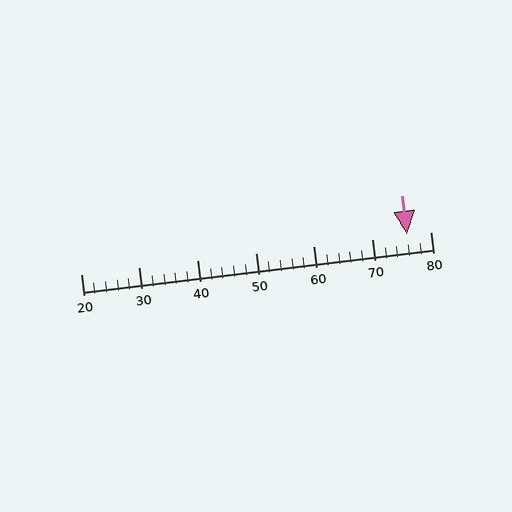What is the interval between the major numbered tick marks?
The major tick marks are spaced 10 units apart.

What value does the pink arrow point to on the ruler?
The pink arrow points to approximately 76.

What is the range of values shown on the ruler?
The ruler shows values from 20 to 80.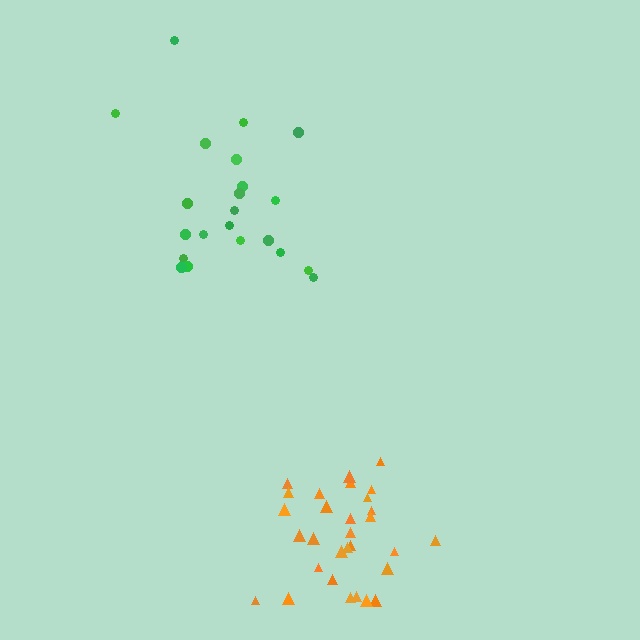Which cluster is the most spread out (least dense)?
Green.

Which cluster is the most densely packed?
Orange.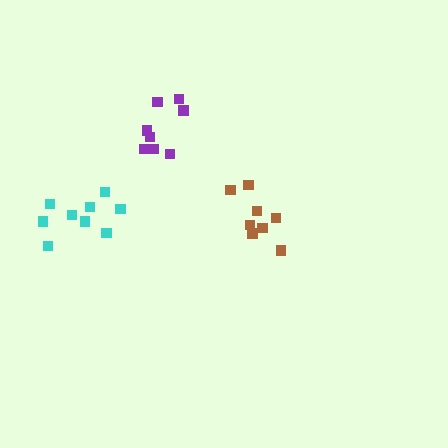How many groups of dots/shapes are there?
There are 3 groups.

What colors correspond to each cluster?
The clusters are colored: brown, cyan, purple.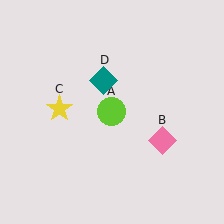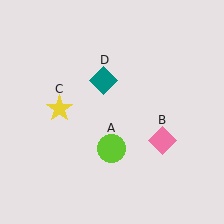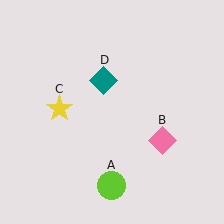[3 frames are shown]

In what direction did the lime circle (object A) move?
The lime circle (object A) moved down.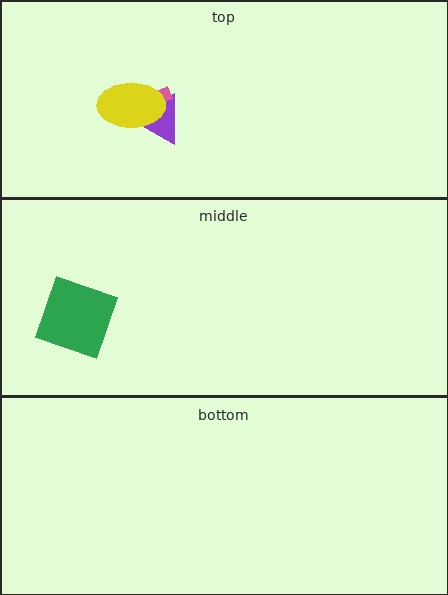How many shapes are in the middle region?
1.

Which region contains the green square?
The middle region.